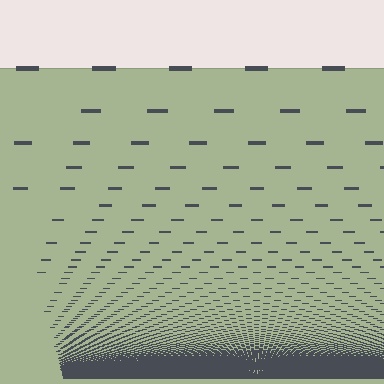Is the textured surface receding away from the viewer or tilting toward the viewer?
The surface appears to tilt toward the viewer. Texture elements get larger and sparser toward the top.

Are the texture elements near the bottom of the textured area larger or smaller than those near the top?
Smaller. The gradient is inverted — elements near the bottom are smaller and denser.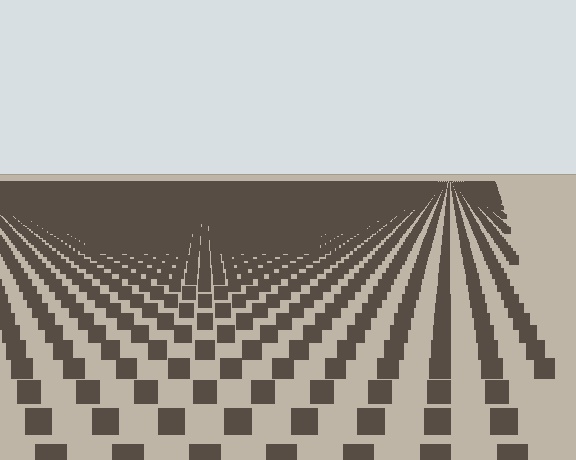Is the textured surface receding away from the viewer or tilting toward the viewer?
The surface is receding away from the viewer. Texture elements get smaller and denser toward the top.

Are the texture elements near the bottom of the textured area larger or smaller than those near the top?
Larger. Near the bottom, elements are closer to the viewer and appear at a bigger on-screen size.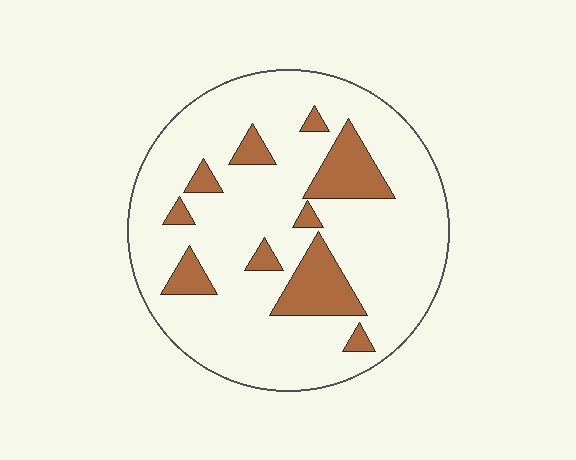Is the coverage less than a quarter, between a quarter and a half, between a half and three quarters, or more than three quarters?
Less than a quarter.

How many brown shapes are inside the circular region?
10.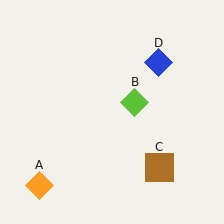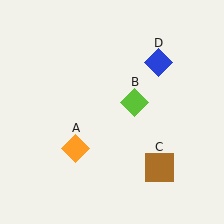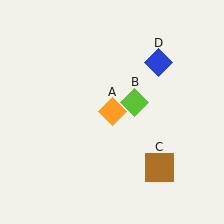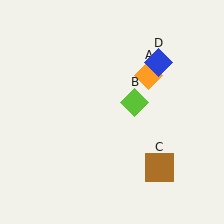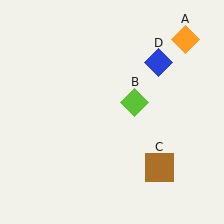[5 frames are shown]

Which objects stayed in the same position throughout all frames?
Lime diamond (object B) and brown square (object C) and blue diamond (object D) remained stationary.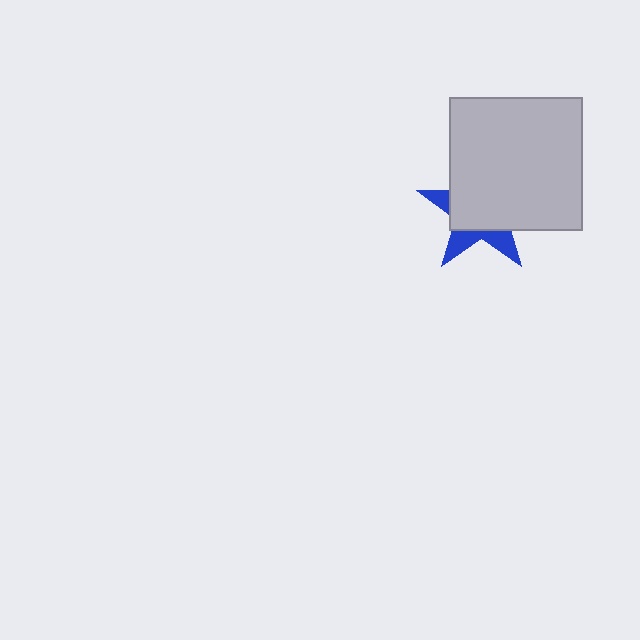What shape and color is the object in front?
The object in front is a light gray square.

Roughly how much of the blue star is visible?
A small part of it is visible (roughly 32%).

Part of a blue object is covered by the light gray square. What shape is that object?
It is a star.